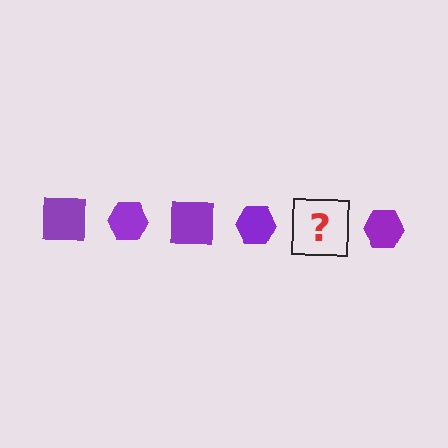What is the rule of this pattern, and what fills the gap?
The rule is that the pattern cycles through square, hexagon shapes in purple. The gap should be filled with a purple square.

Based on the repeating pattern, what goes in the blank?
The blank should be a purple square.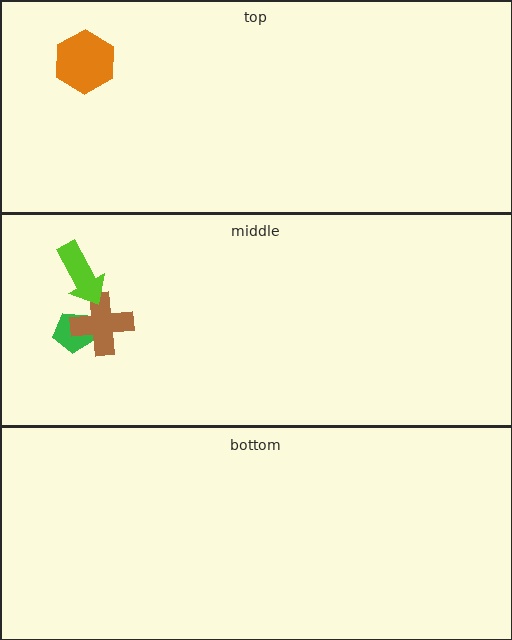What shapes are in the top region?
The orange hexagon.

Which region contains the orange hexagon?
The top region.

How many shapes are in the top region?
1.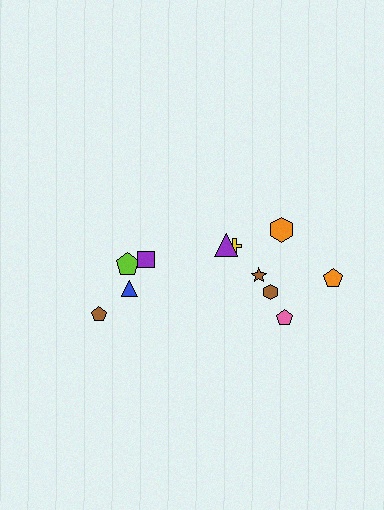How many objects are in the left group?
There are 4 objects.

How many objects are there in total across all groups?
There are 11 objects.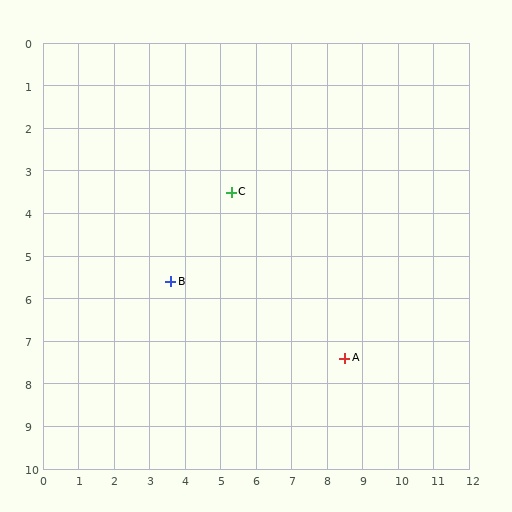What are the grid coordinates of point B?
Point B is at approximately (3.6, 5.6).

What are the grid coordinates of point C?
Point C is at approximately (5.3, 3.5).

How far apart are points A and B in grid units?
Points A and B are about 5.2 grid units apart.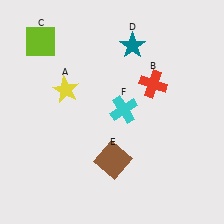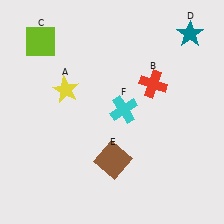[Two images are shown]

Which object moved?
The teal star (D) moved right.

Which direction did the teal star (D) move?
The teal star (D) moved right.